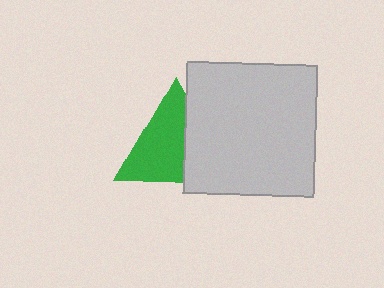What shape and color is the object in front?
The object in front is a light gray square.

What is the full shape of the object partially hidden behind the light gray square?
The partially hidden object is a green triangle.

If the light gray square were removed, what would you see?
You would see the complete green triangle.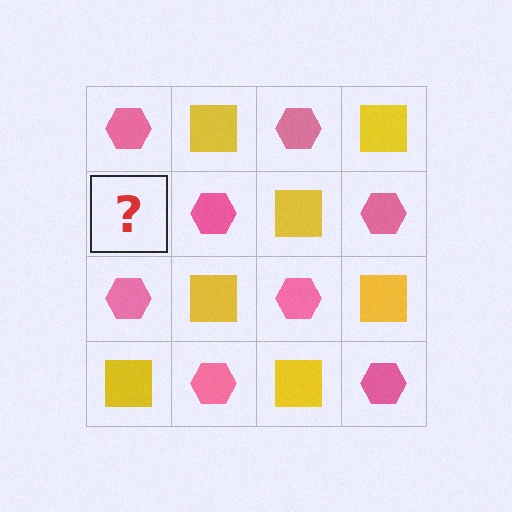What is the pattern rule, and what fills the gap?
The rule is that it alternates pink hexagon and yellow square in a checkerboard pattern. The gap should be filled with a yellow square.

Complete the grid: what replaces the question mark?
The question mark should be replaced with a yellow square.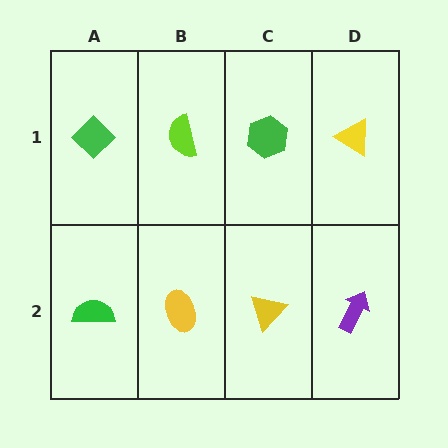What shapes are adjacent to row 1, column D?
A purple arrow (row 2, column D), a green hexagon (row 1, column C).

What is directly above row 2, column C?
A green hexagon.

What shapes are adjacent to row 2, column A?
A green diamond (row 1, column A), a yellow ellipse (row 2, column B).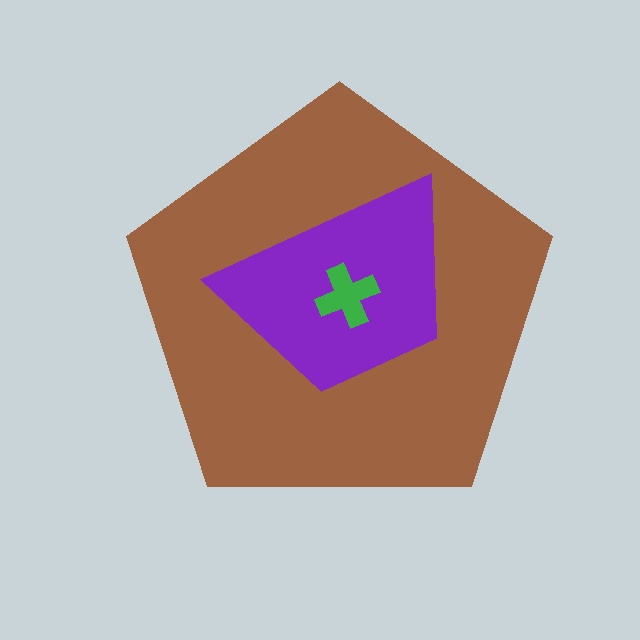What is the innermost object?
The green cross.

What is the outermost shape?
The brown pentagon.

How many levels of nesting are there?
3.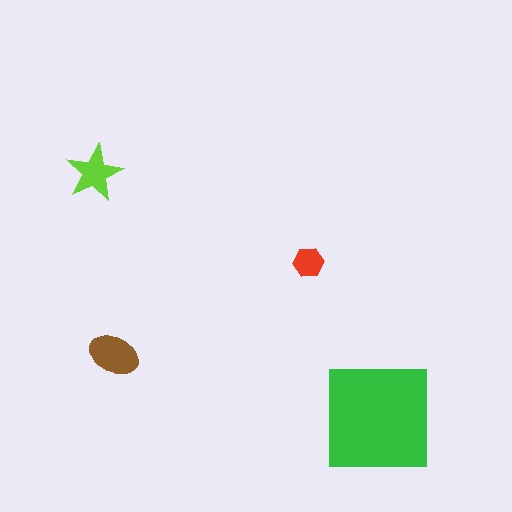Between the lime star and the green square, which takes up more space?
The green square.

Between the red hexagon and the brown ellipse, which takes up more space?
The brown ellipse.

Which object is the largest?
The green square.